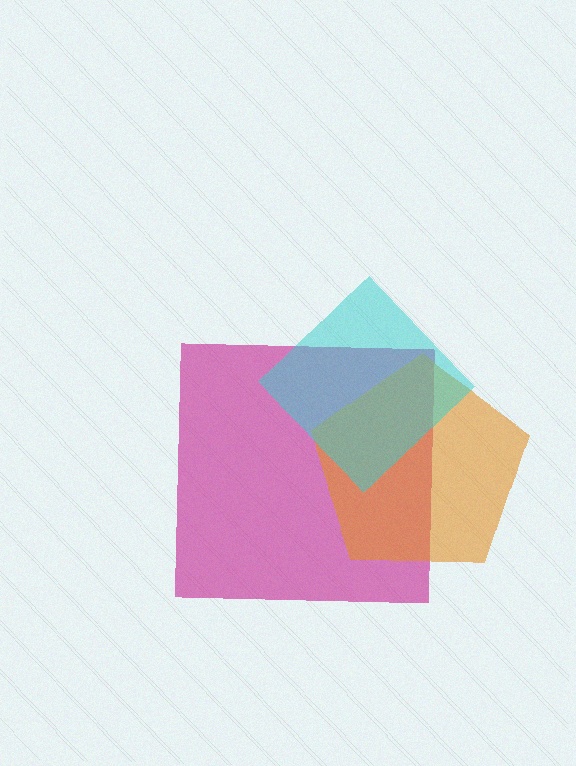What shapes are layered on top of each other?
The layered shapes are: a magenta square, an orange pentagon, a cyan diamond.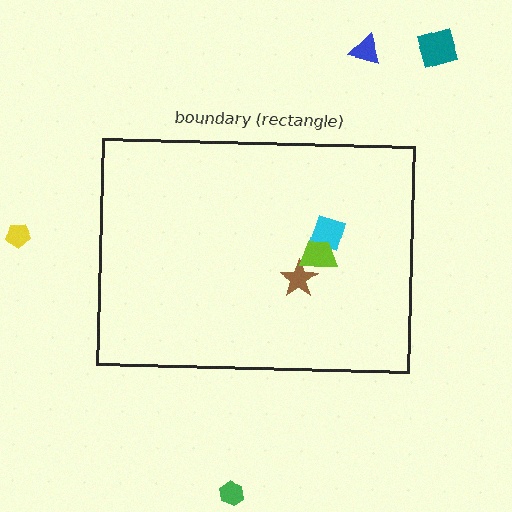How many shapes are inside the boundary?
3 inside, 4 outside.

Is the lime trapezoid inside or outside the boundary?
Inside.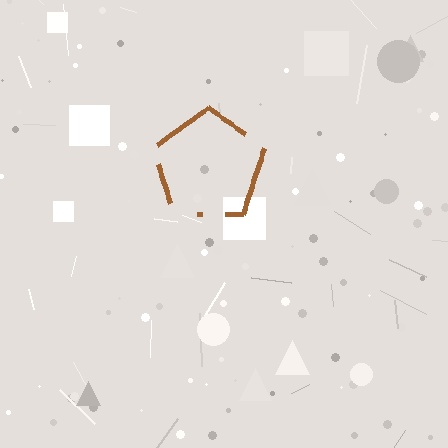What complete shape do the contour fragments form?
The contour fragments form a pentagon.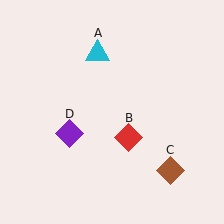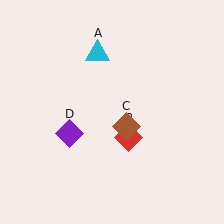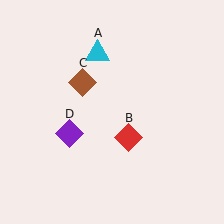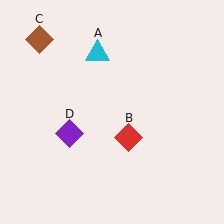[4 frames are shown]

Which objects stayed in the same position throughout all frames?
Cyan triangle (object A) and red diamond (object B) and purple diamond (object D) remained stationary.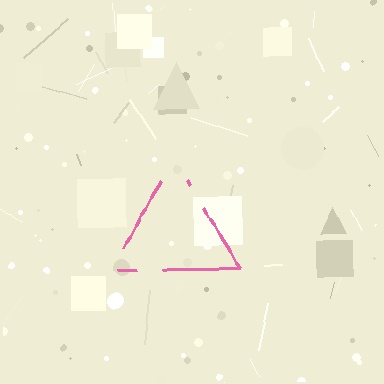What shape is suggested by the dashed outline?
The dashed outline suggests a triangle.